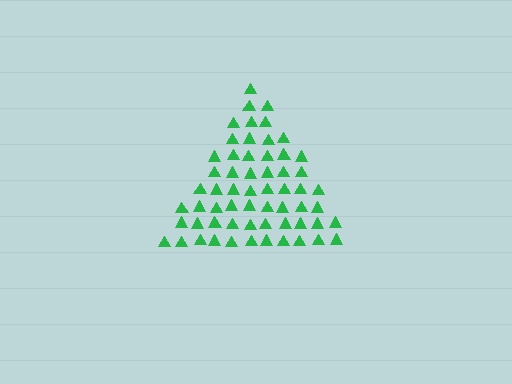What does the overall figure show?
The overall figure shows a triangle.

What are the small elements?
The small elements are triangles.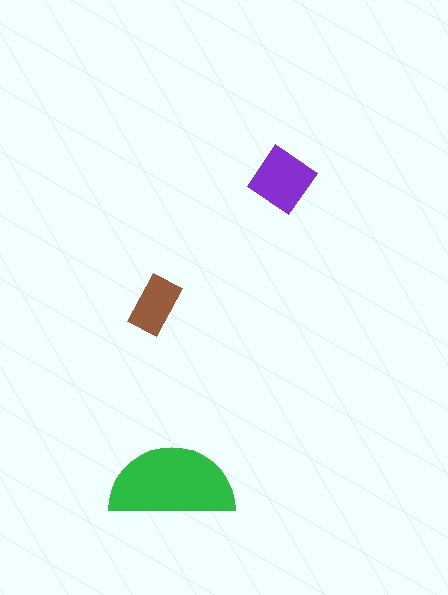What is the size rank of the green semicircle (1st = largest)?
1st.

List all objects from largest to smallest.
The green semicircle, the purple diamond, the brown rectangle.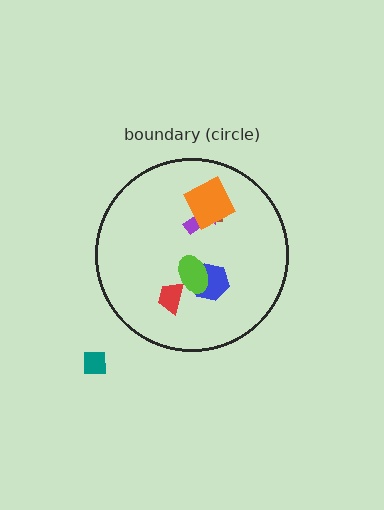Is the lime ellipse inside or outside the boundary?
Inside.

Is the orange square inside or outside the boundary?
Inside.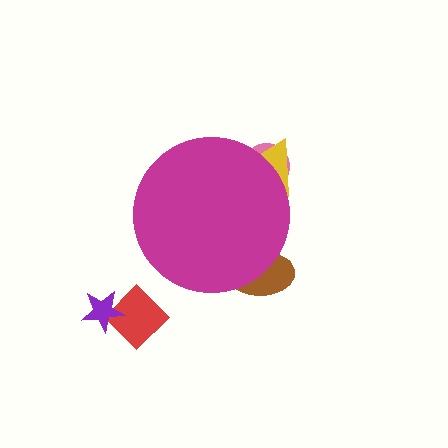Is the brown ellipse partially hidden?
Yes, the brown ellipse is partially hidden behind the magenta circle.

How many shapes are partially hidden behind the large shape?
3 shapes are partially hidden.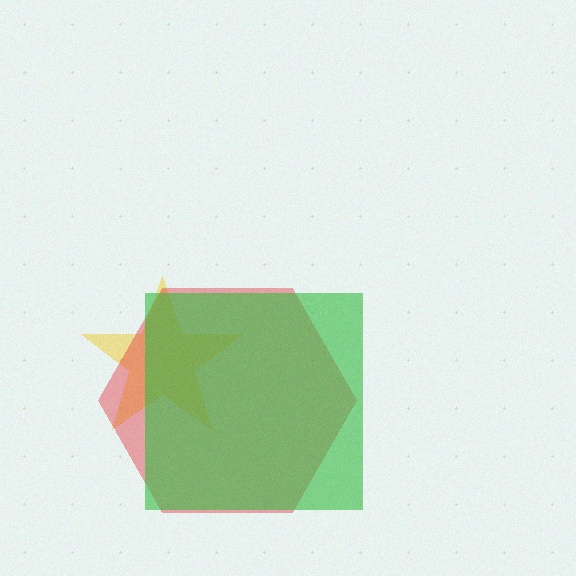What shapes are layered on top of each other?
The layered shapes are: a yellow star, a red hexagon, a green square.